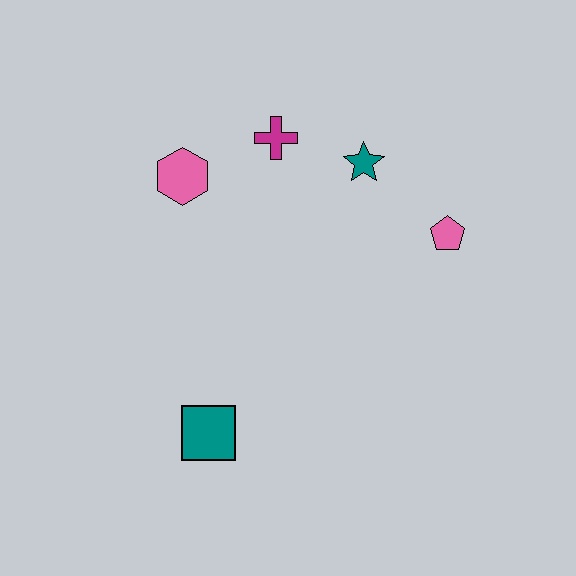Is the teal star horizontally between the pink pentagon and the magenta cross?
Yes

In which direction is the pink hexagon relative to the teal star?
The pink hexagon is to the left of the teal star.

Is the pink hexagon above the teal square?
Yes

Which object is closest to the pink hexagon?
The magenta cross is closest to the pink hexagon.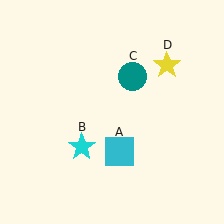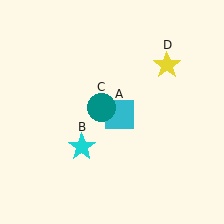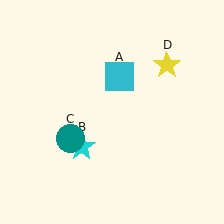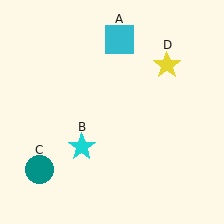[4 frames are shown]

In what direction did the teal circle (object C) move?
The teal circle (object C) moved down and to the left.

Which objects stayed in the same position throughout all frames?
Cyan star (object B) and yellow star (object D) remained stationary.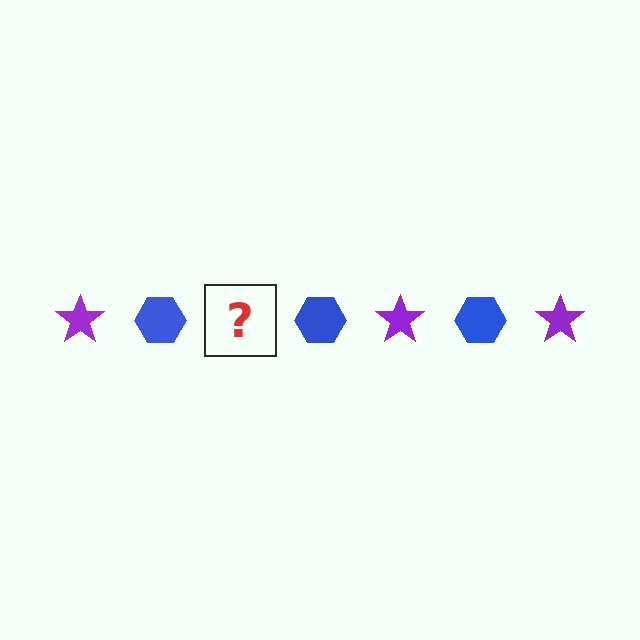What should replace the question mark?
The question mark should be replaced with a purple star.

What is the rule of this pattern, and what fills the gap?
The rule is that the pattern alternates between purple star and blue hexagon. The gap should be filled with a purple star.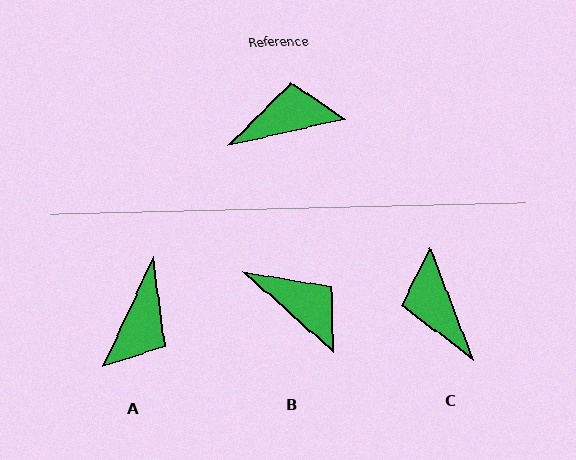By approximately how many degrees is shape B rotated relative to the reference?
Approximately 55 degrees clockwise.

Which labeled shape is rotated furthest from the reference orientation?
A, about 128 degrees away.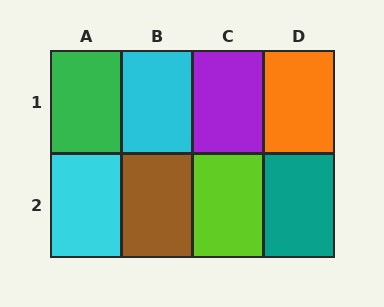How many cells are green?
1 cell is green.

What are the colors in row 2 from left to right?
Cyan, brown, lime, teal.